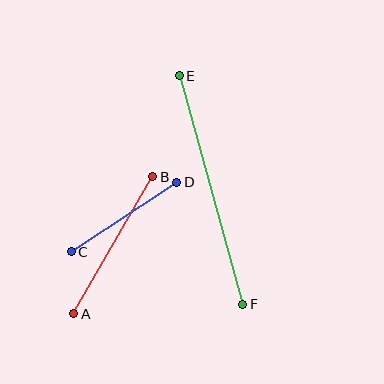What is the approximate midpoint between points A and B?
The midpoint is at approximately (113, 245) pixels.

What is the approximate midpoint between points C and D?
The midpoint is at approximately (124, 217) pixels.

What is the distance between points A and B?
The distance is approximately 158 pixels.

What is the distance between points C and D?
The distance is approximately 126 pixels.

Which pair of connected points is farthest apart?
Points E and F are farthest apart.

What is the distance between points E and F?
The distance is approximately 237 pixels.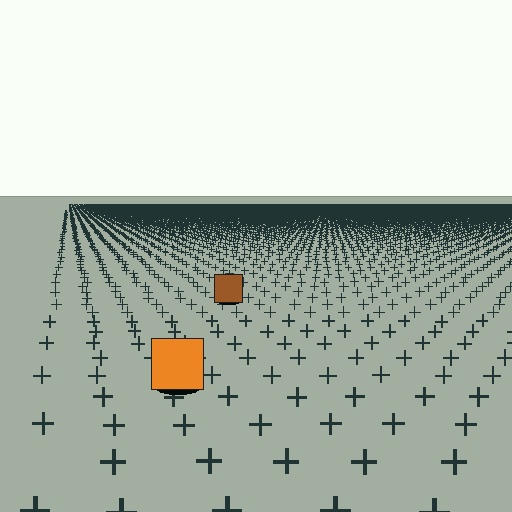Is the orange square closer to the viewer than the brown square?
Yes. The orange square is closer — you can tell from the texture gradient: the ground texture is coarser near it.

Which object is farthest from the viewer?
The brown square is farthest from the viewer. It appears smaller and the ground texture around it is denser.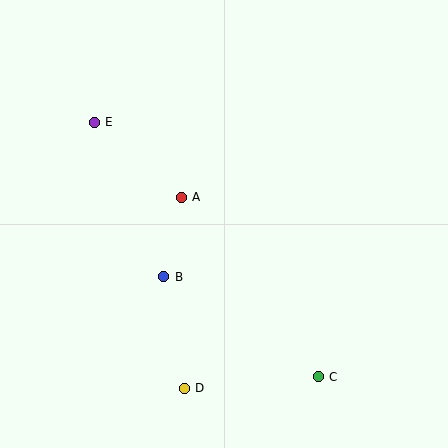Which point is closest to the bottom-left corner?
Point D is closest to the bottom-left corner.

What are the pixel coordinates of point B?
Point B is at (164, 277).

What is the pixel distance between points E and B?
The distance between E and B is 170 pixels.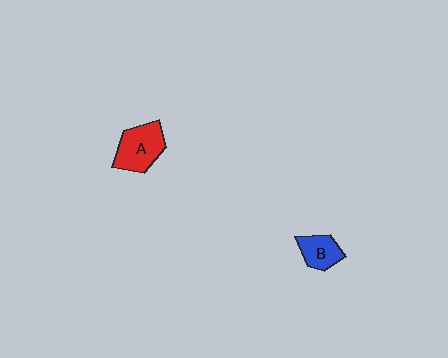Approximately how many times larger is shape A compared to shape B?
Approximately 1.6 times.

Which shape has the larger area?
Shape A (red).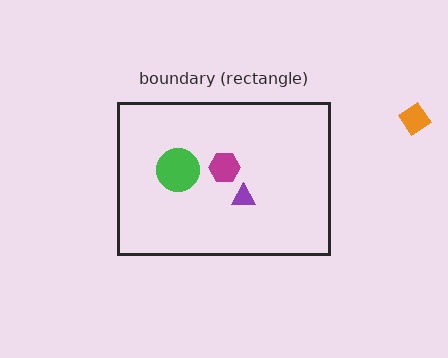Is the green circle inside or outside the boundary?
Inside.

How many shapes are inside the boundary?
3 inside, 1 outside.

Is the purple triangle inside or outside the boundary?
Inside.